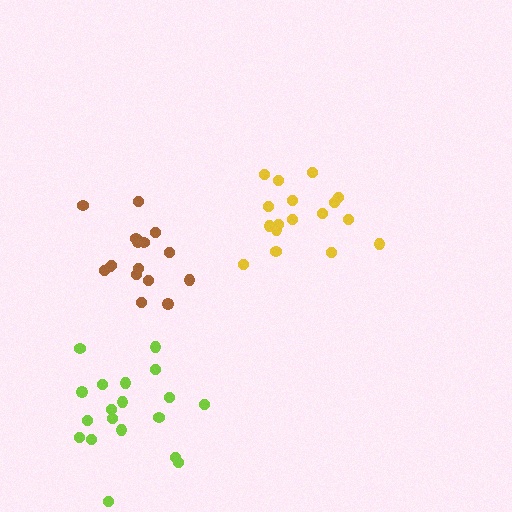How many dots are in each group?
Group 1: 17 dots, Group 2: 19 dots, Group 3: 16 dots (52 total).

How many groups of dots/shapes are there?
There are 3 groups.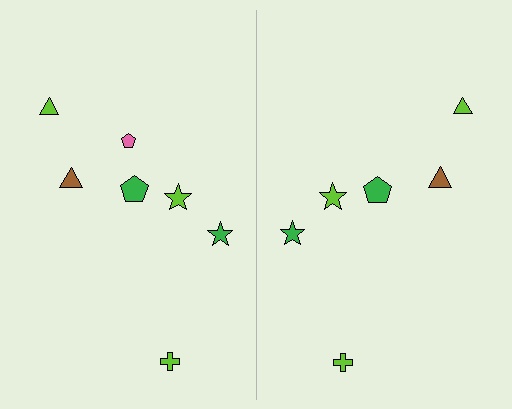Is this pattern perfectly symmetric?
No, the pattern is not perfectly symmetric. A pink pentagon is missing from the right side.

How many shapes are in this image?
There are 13 shapes in this image.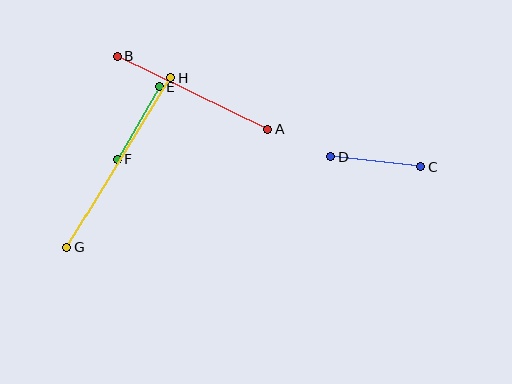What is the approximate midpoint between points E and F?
The midpoint is at approximately (138, 123) pixels.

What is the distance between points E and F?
The distance is approximately 84 pixels.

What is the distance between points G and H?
The distance is approximately 199 pixels.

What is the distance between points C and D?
The distance is approximately 90 pixels.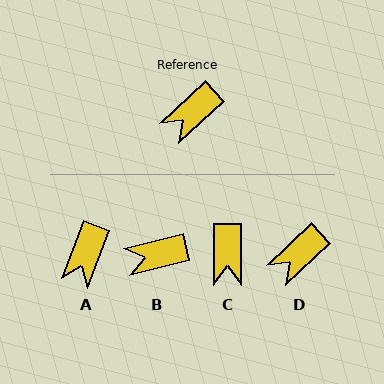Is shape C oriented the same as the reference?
No, it is off by about 47 degrees.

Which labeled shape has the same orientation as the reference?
D.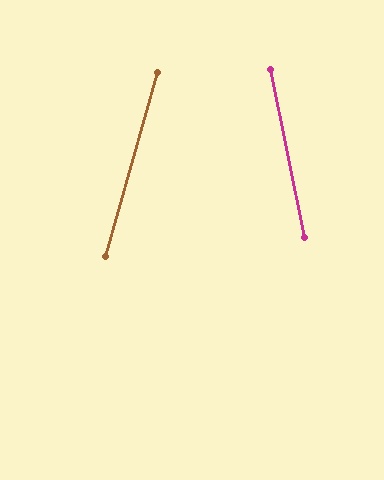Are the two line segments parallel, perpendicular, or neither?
Neither parallel nor perpendicular — they differ by about 27°.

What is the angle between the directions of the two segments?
Approximately 27 degrees.